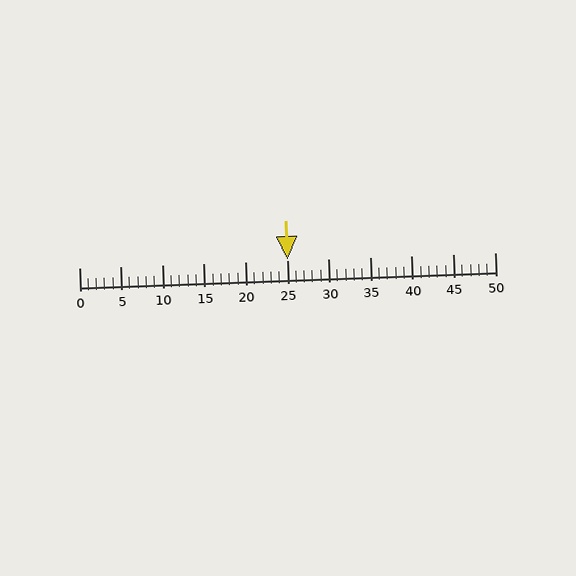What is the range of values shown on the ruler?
The ruler shows values from 0 to 50.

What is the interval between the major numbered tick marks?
The major tick marks are spaced 5 units apart.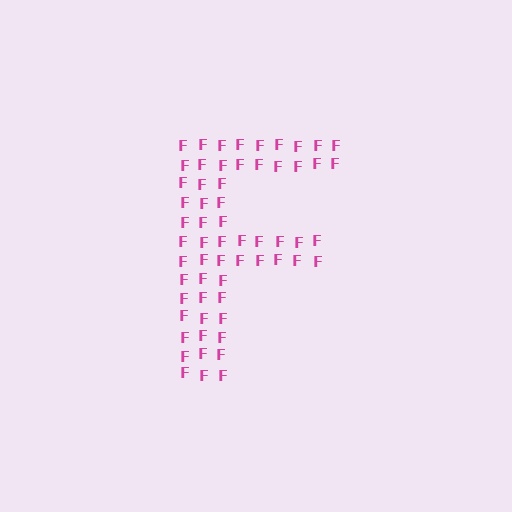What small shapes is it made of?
It is made of small letter F's.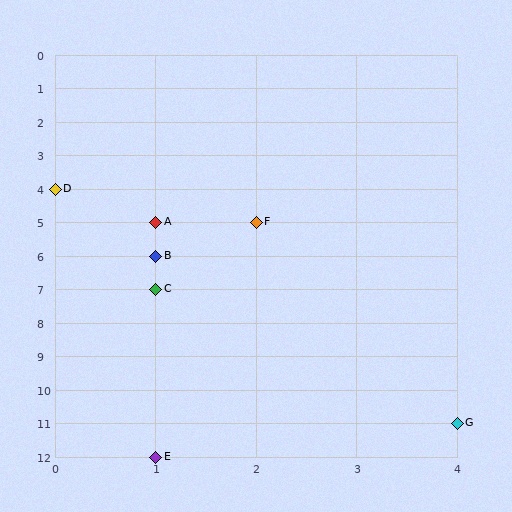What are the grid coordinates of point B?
Point B is at grid coordinates (1, 6).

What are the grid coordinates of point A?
Point A is at grid coordinates (1, 5).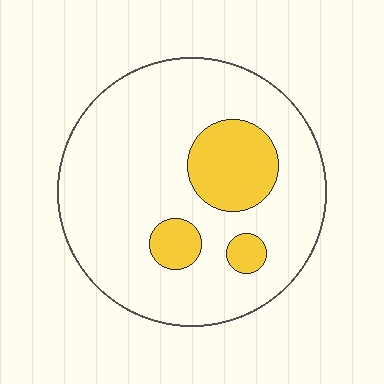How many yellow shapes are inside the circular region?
3.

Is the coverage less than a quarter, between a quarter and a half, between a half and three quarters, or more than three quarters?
Less than a quarter.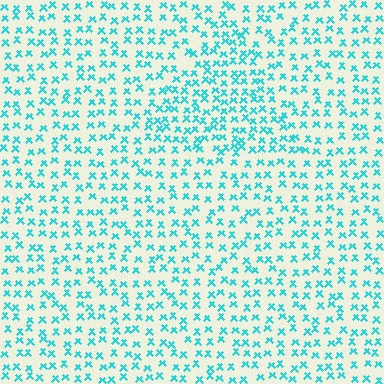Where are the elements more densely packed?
The elements are more densely packed inside the triangle boundary.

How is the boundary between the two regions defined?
The boundary is defined by a change in element density (approximately 1.6x ratio). All elements are the same color, size, and shape.